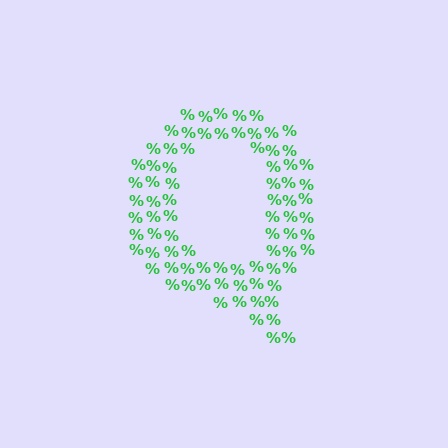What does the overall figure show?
The overall figure shows the letter Q.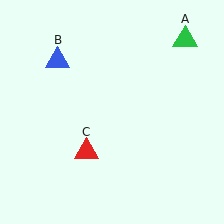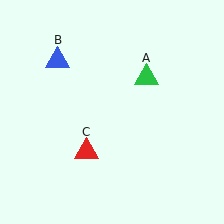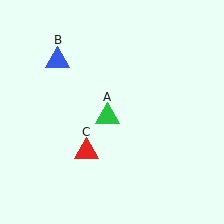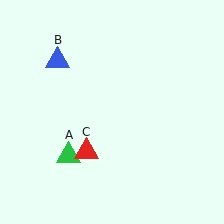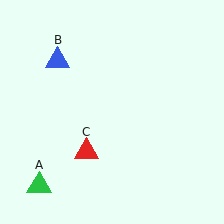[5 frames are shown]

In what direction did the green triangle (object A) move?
The green triangle (object A) moved down and to the left.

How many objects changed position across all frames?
1 object changed position: green triangle (object A).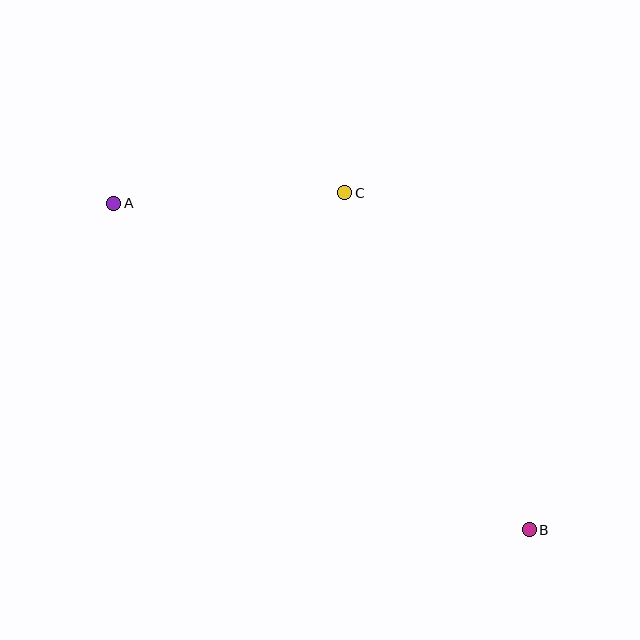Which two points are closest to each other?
Points A and C are closest to each other.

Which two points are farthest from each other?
Points A and B are farthest from each other.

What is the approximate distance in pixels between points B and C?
The distance between B and C is approximately 385 pixels.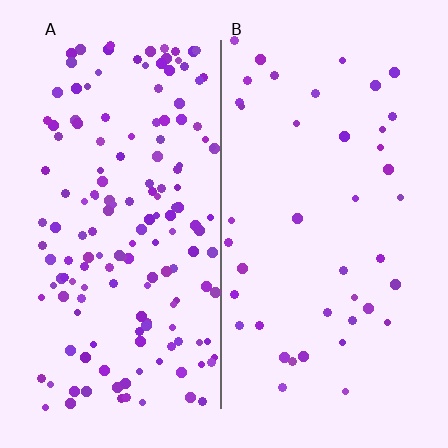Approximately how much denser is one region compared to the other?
Approximately 3.7× — region A over region B.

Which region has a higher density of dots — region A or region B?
A (the left).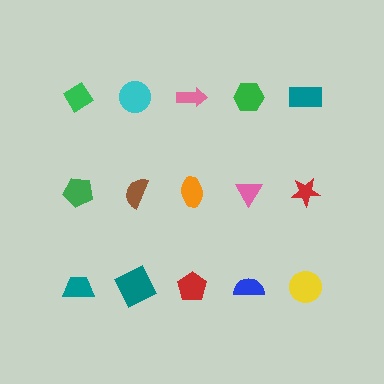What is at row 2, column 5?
A red star.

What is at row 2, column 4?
A pink triangle.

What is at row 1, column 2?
A cyan circle.